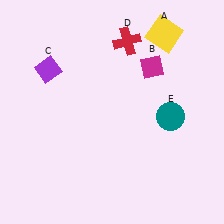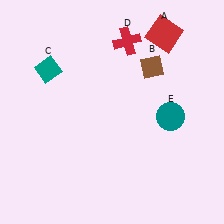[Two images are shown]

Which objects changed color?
A changed from yellow to red. B changed from magenta to brown. C changed from purple to teal.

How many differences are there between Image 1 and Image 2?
There are 3 differences between the two images.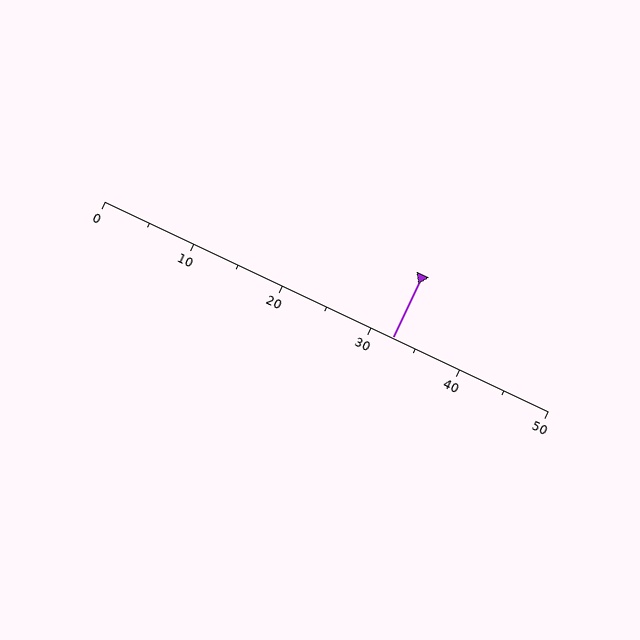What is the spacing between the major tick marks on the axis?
The major ticks are spaced 10 apart.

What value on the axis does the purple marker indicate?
The marker indicates approximately 32.5.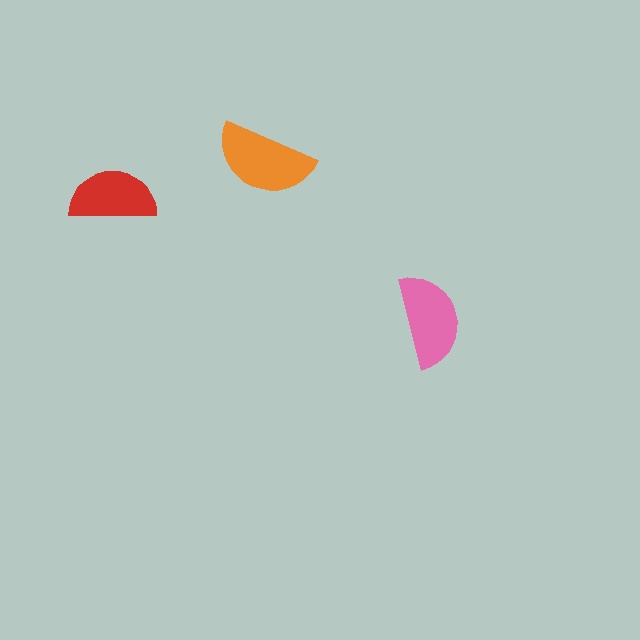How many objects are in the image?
There are 3 objects in the image.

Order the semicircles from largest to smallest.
the orange one, the pink one, the red one.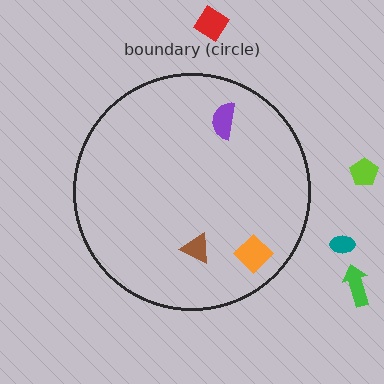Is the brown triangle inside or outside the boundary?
Inside.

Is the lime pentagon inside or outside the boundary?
Outside.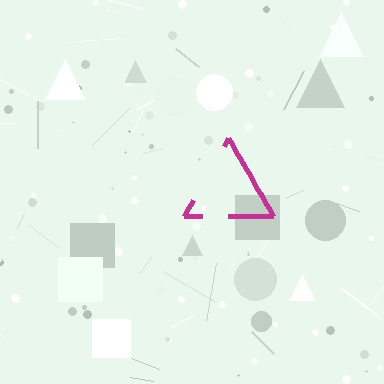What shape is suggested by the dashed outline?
The dashed outline suggests a triangle.